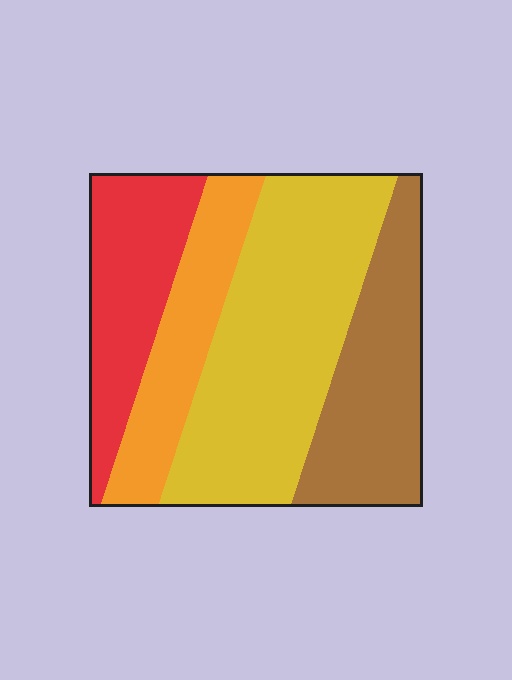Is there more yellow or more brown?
Yellow.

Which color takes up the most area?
Yellow, at roughly 40%.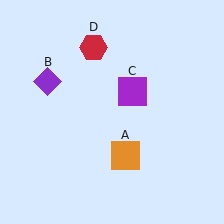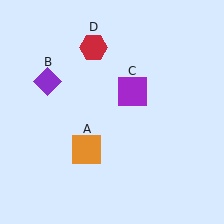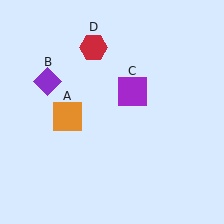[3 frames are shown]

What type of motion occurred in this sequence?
The orange square (object A) rotated clockwise around the center of the scene.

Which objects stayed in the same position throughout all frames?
Purple diamond (object B) and purple square (object C) and red hexagon (object D) remained stationary.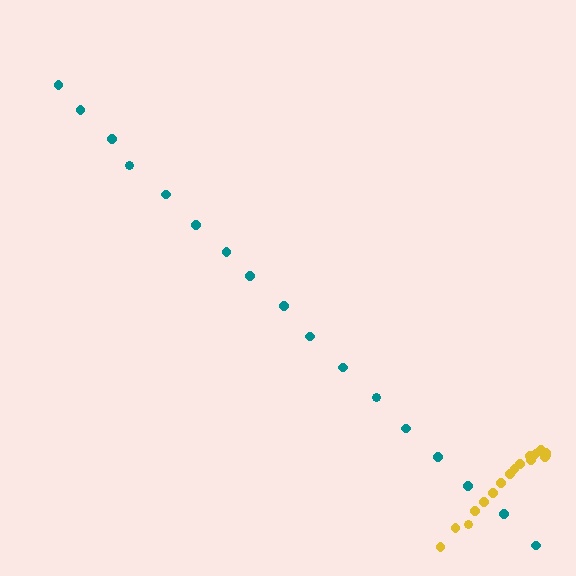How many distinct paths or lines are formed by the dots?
There are 2 distinct paths.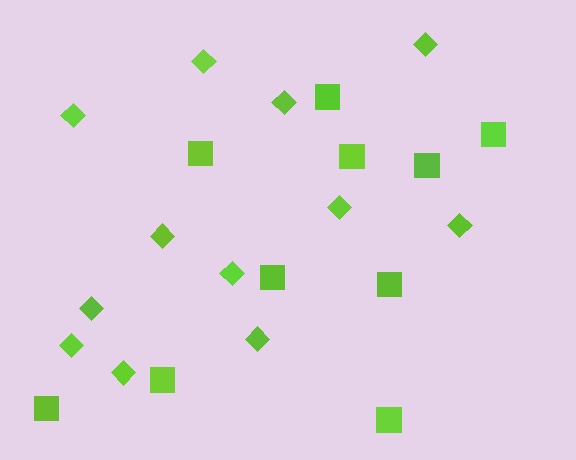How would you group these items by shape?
There are 2 groups: one group of squares (10) and one group of diamonds (12).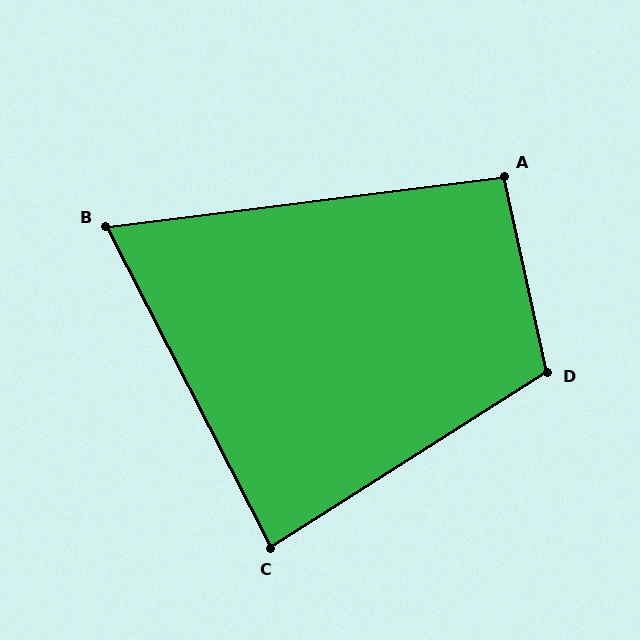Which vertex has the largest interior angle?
D, at approximately 110 degrees.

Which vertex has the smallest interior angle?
B, at approximately 70 degrees.